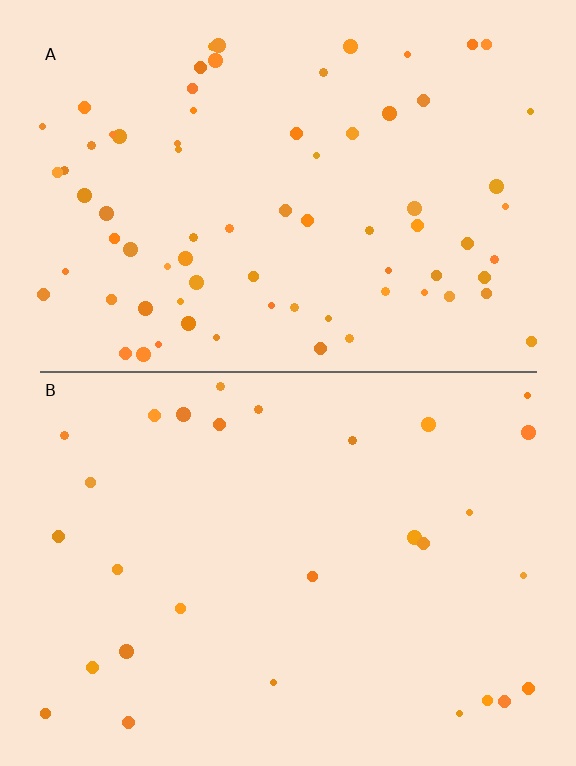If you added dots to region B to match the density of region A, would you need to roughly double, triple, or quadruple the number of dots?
Approximately triple.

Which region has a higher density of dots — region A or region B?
A (the top).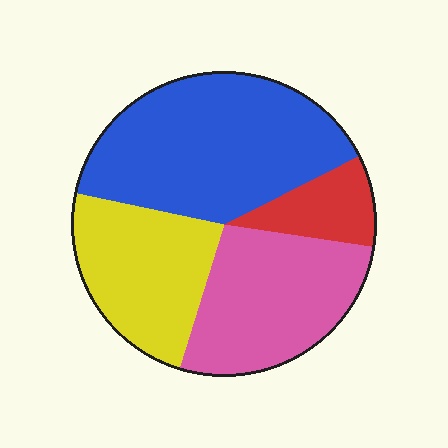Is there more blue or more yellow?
Blue.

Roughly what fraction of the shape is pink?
Pink covers around 25% of the shape.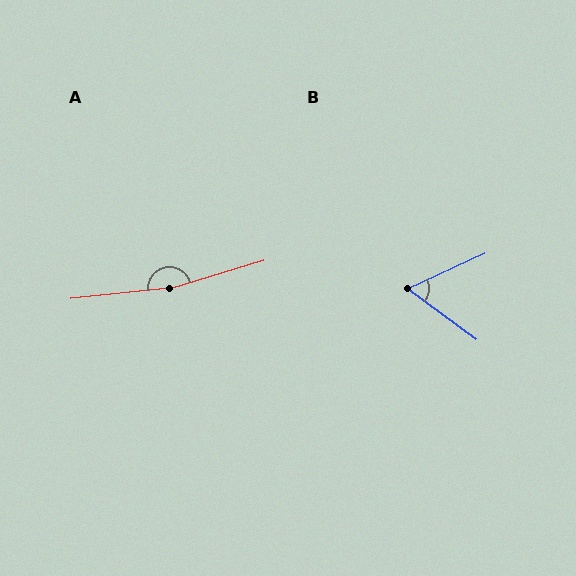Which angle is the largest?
A, at approximately 169 degrees.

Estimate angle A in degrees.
Approximately 169 degrees.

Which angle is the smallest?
B, at approximately 62 degrees.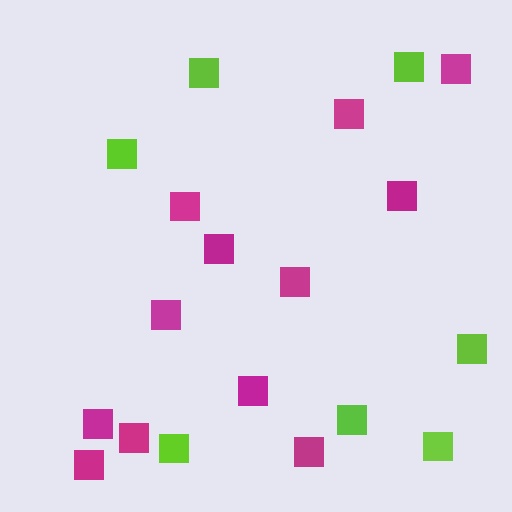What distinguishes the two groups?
There are 2 groups: one group of magenta squares (12) and one group of lime squares (7).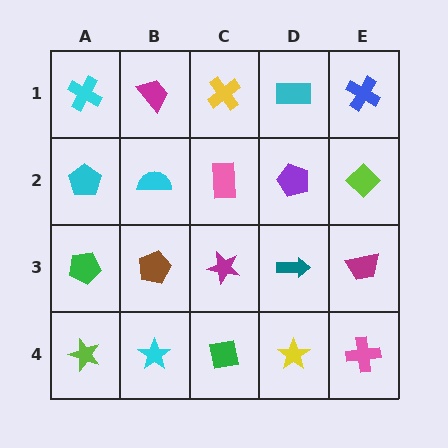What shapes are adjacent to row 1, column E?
A lime diamond (row 2, column E), a cyan rectangle (row 1, column D).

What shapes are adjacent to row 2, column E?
A blue cross (row 1, column E), a magenta trapezoid (row 3, column E), a purple pentagon (row 2, column D).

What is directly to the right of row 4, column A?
A cyan star.